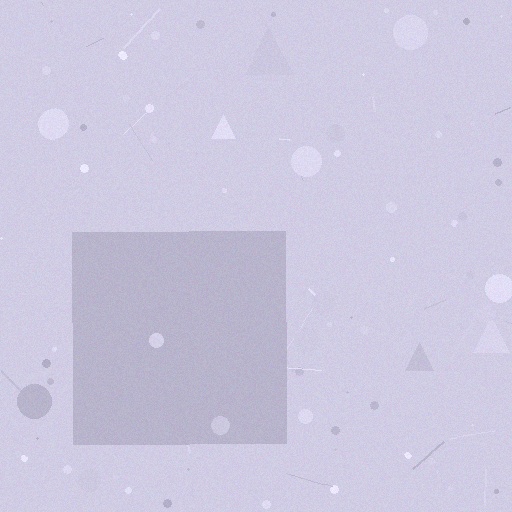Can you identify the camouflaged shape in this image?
The camouflaged shape is a square.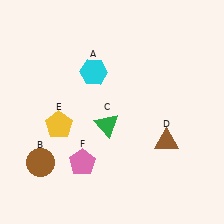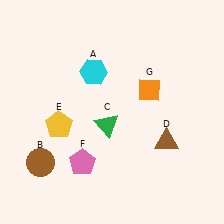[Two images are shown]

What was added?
An orange diamond (G) was added in Image 2.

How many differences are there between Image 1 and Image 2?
There is 1 difference between the two images.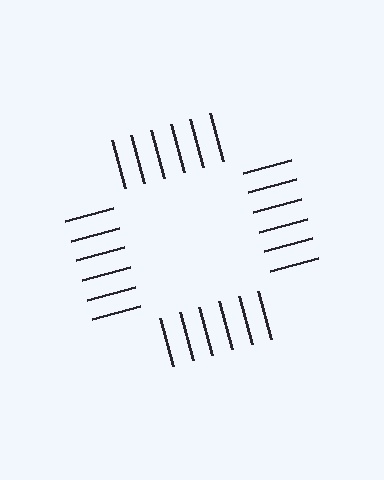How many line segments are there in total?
24 — 6 along each of the 4 edges.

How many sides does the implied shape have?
4 sides — the line-ends trace a square.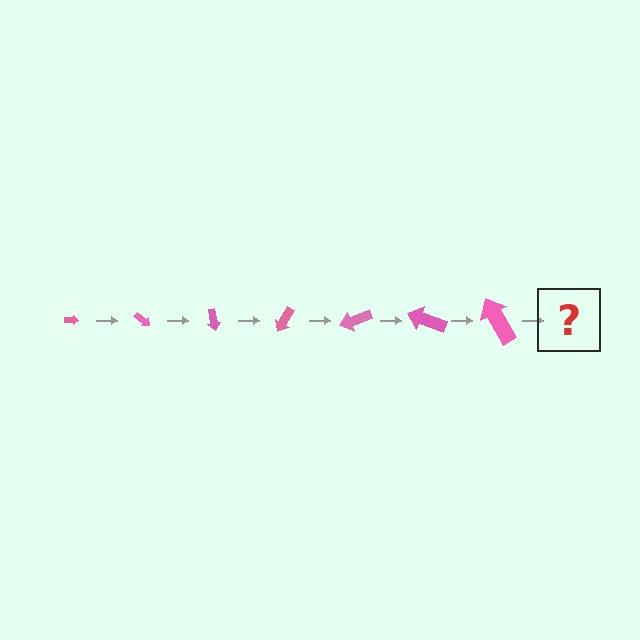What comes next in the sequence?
The next element should be an arrow, larger than the previous one and rotated 280 degrees from the start.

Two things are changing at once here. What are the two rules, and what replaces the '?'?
The two rules are that the arrow grows larger each step and it rotates 40 degrees each step. The '?' should be an arrow, larger than the previous one and rotated 280 degrees from the start.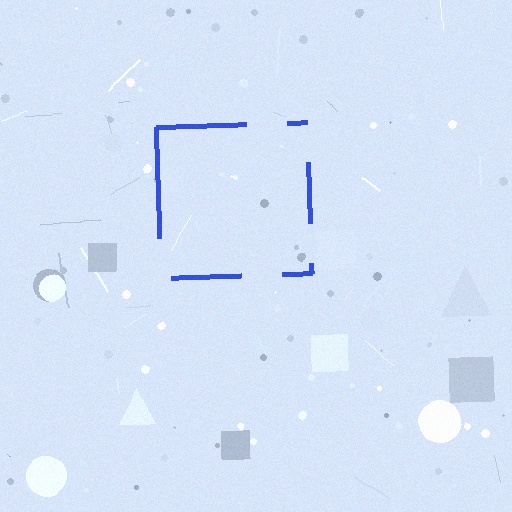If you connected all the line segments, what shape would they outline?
They would outline a square.